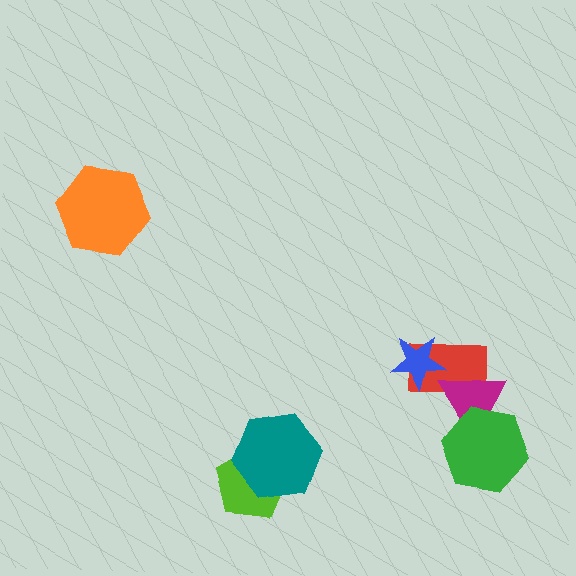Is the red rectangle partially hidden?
Yes, it is partially covered by another shape.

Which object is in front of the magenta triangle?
The green hexagon is in front of the magenta triangle.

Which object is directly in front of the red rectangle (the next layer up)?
The magenta triangle is directly in front of the red rectangle.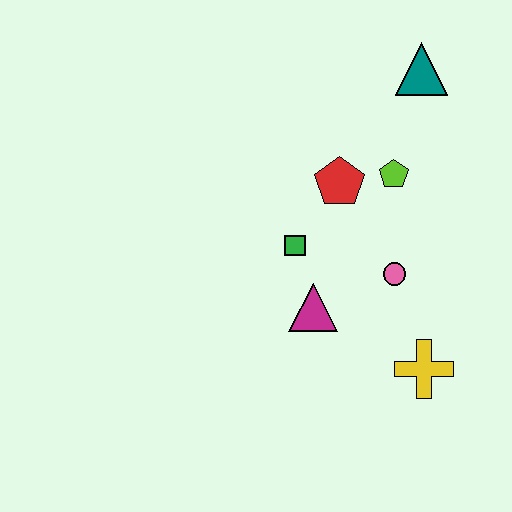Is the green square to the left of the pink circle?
Yes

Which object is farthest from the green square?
The teal triangle is farthest from the green square.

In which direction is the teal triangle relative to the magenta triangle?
The teal triangle is above the magenta triangle.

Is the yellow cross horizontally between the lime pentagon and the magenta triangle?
No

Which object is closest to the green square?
The magenta triangle is closest to the green square.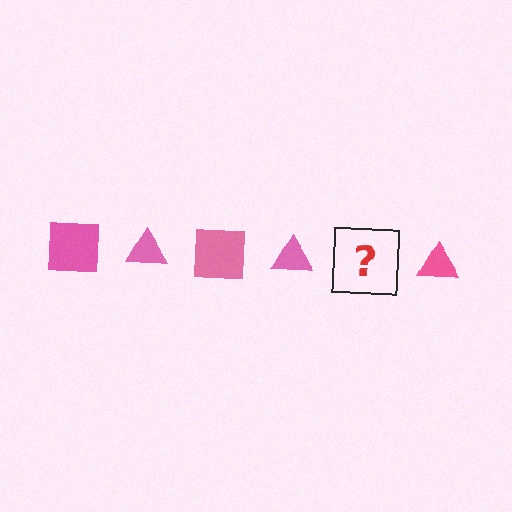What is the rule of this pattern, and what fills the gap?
The rule is that the pattern cycles through square, triangle shapes in pink. The gap should be filled with a pink square.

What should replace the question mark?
The question mark should be replaced with a pink square.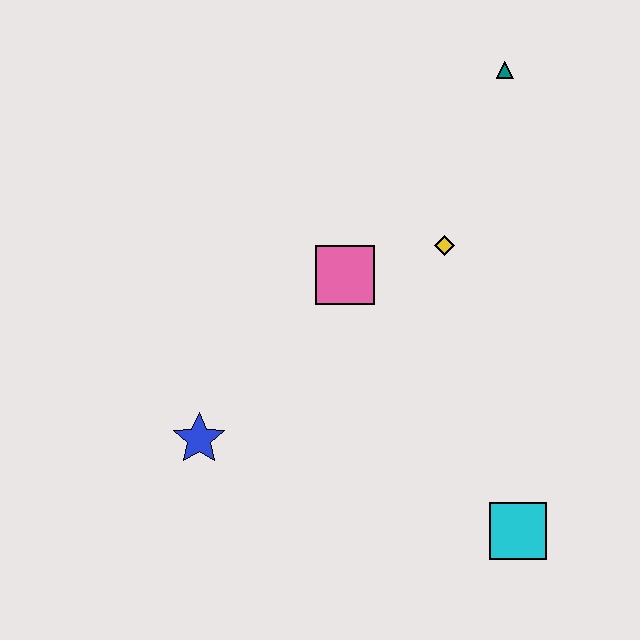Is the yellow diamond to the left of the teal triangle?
Yes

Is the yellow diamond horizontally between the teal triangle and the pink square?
Yes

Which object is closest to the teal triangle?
The yellow diamond is closest to the teal triangle.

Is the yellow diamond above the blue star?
Yes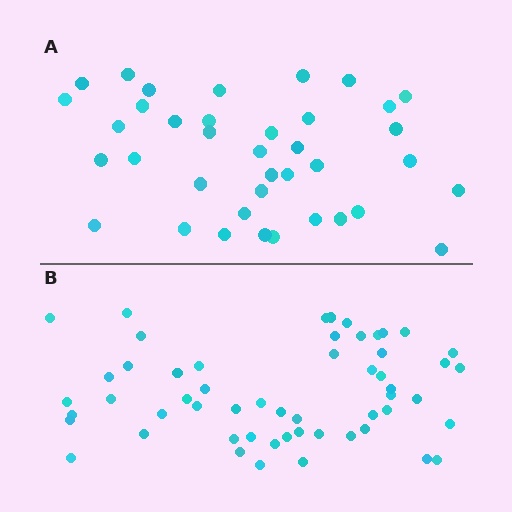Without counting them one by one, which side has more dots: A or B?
Region B (the bottom region) has more dots.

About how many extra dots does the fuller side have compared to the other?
Region B has approximately 15 more dots than region A.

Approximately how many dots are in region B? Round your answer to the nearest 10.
About 60 dots. (The exact count is 55, which rounds to 60.)